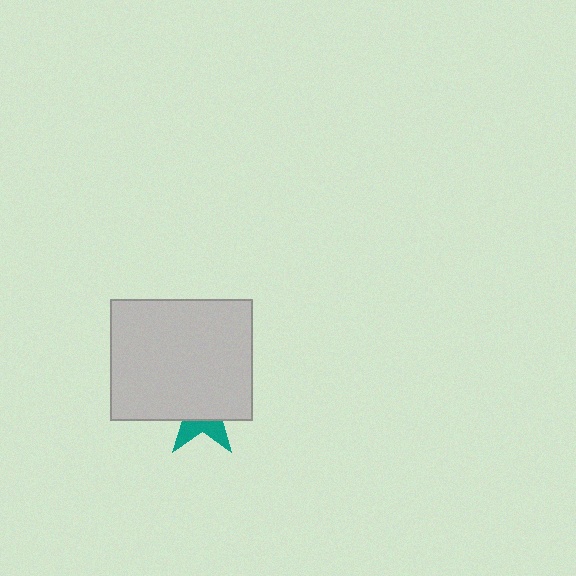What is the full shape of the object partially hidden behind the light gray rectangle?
The partially hidden object is a teal star.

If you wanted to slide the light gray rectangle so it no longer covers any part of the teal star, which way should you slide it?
Slide it up — that is the most direct way to separate the two shapes.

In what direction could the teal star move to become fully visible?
The teal star could move down. That would shift it out from behind the light gray rectangle entirely.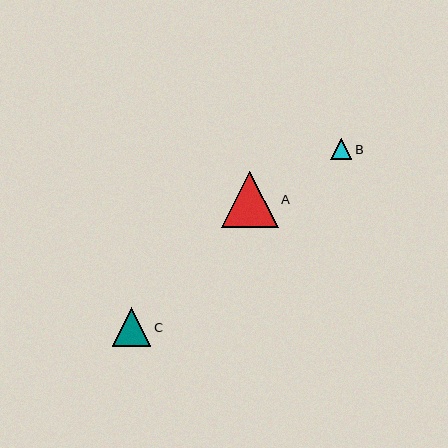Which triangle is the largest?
Triangle A is the largest with a size of approximately 57 pixels.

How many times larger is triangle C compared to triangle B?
Triangle C is approximately 1.9 times the size of triangle B.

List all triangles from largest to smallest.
From largest to smallest: A, C, B.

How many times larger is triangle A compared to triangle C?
Triangle A is approximately 1.5 times the size of triangle C.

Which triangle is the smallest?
Triangle B is the smallest with a size of approximately 21 pixels.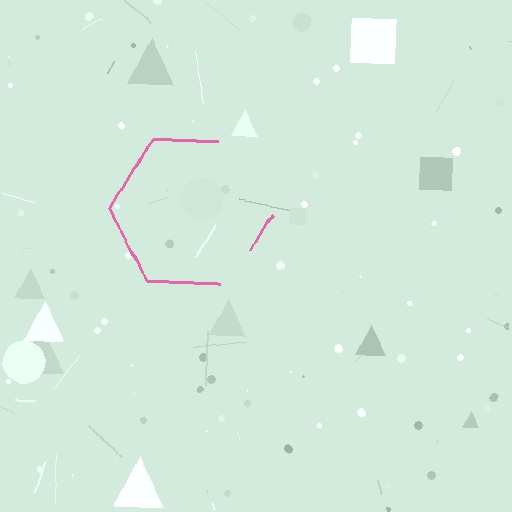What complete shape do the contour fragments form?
The contour fragments form a hexagon.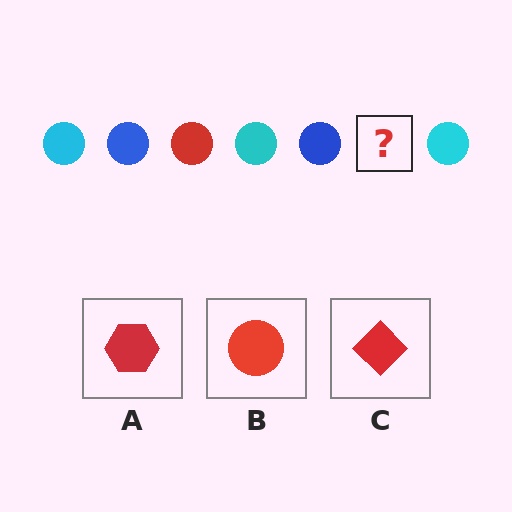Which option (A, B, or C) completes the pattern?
B.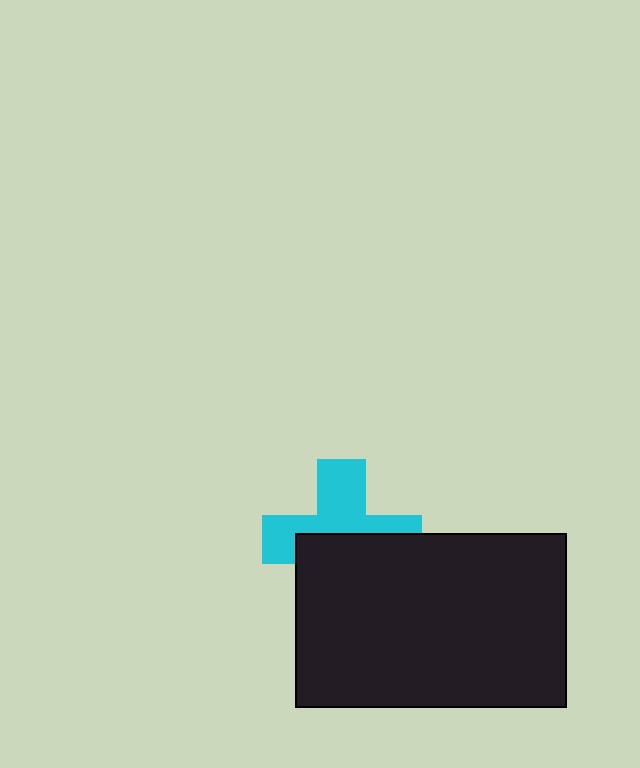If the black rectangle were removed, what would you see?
You would see the complete cyan cross.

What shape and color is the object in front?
The object in front is a black rectangle.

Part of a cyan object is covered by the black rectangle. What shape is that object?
It is a cross.